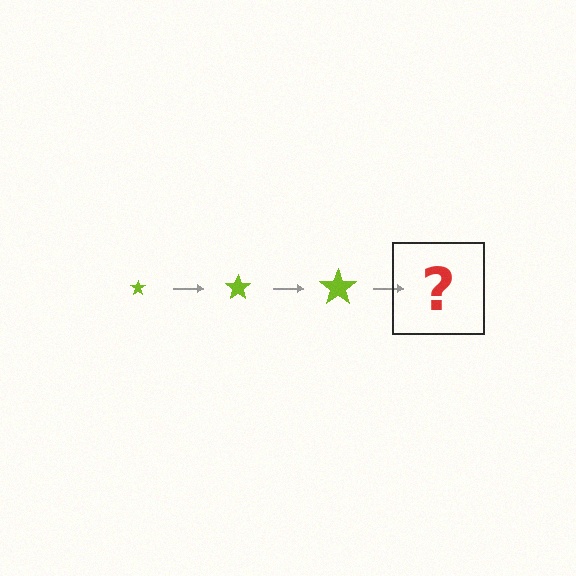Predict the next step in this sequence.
The next step is a lime star, larger than the previous one.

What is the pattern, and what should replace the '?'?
The pattern is that the star gets progressively larger each step. The '?' should be a lime star, larger than the previous one.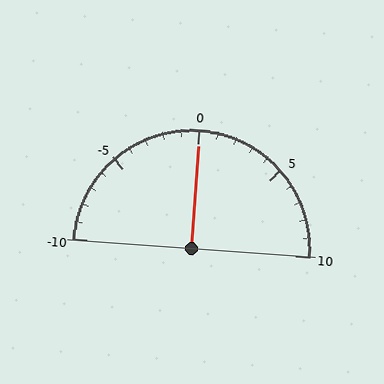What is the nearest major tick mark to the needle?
The nearest major tick mark is 0.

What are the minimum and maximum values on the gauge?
The gauge ranges from -10 to 10.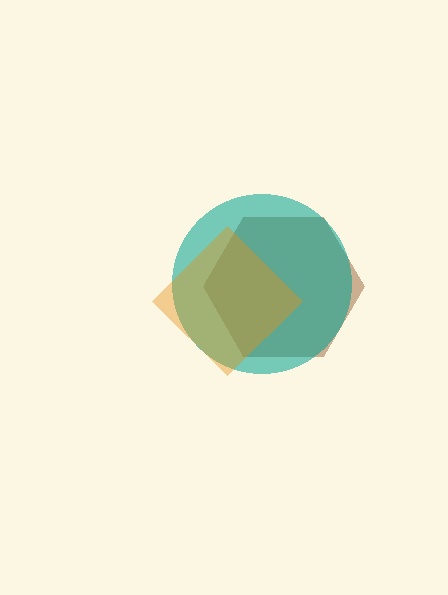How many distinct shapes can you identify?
There are 3 distinct shapes: a brown hexagon, a teal circle, an orange diamond.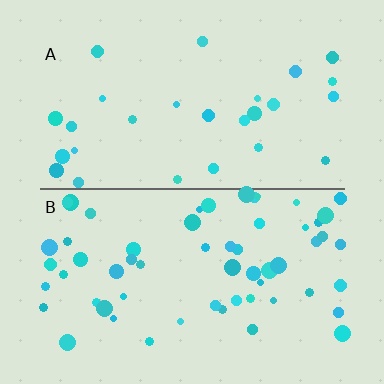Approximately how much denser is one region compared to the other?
Approximately 2.2× — region B over region A.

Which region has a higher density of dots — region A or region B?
B (the bottom).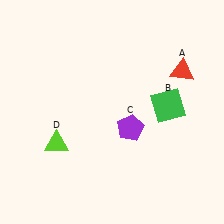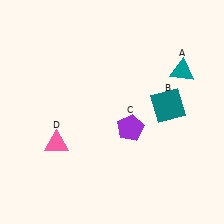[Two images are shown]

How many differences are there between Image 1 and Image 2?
There are 3 differences between the two images.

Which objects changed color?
A changed from red to teal. B changed from green to teal. D changed from lime to pink.